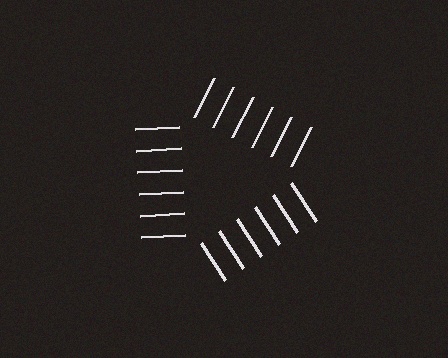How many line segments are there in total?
18 — 6 along each of the 3 edges.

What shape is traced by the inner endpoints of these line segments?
An illusory triangle — the line segments terminate on its edges but no continuous stroke is drawn.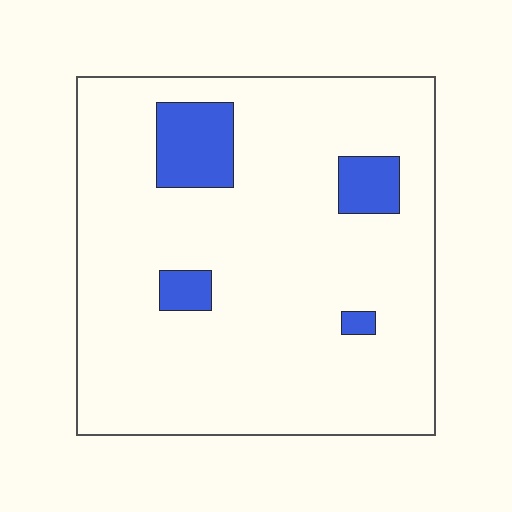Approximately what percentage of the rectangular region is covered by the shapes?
Approximately 10%.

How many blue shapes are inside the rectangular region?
4.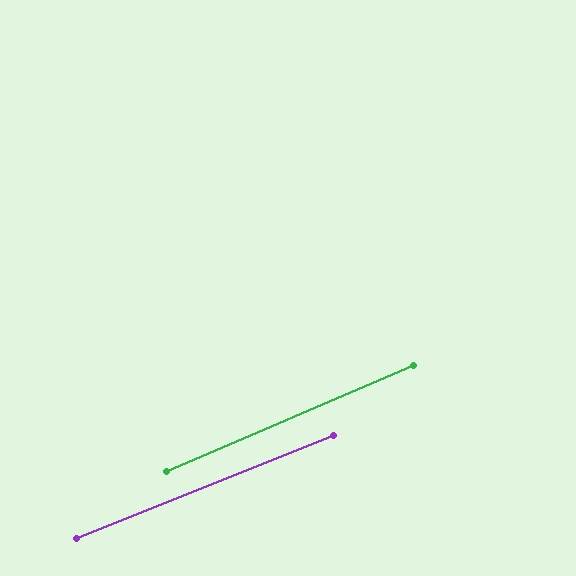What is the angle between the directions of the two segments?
Approximately 1 degree.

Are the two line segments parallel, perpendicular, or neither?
Parallel — their directions differ by only 1.4°.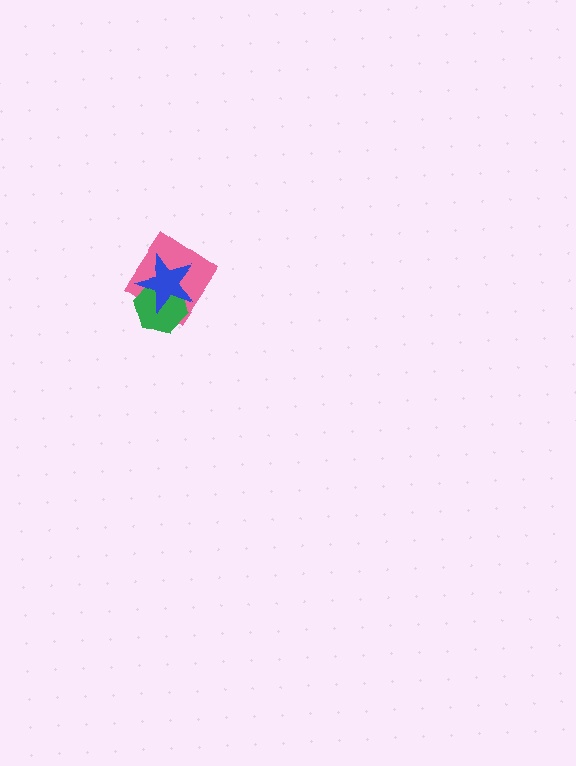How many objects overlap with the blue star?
2 objects overlap with the blue star.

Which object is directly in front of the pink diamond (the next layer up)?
The green hexagon is directly in front of the pink diamond.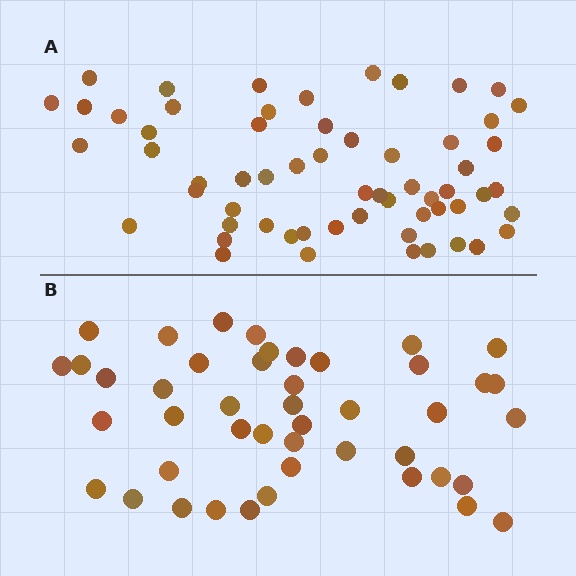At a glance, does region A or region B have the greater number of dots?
Region A (the top region) has more dots.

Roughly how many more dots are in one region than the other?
Region A has approximately 15 more dots than region B.